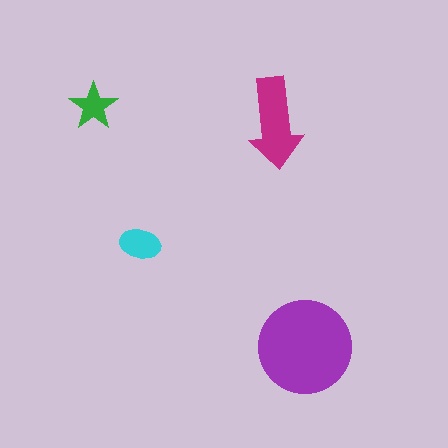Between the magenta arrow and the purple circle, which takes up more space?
The purple circle.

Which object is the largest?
The purple circle.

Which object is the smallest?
The green star.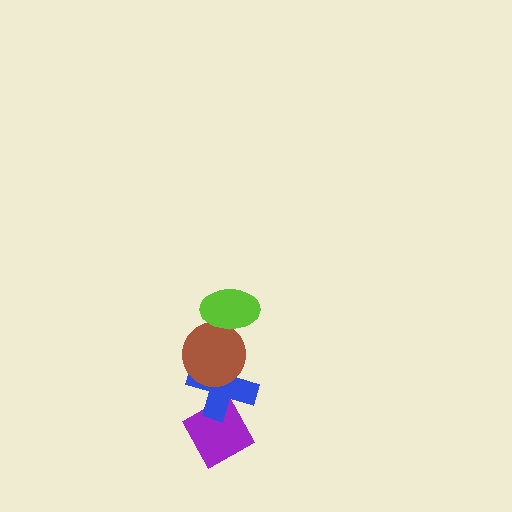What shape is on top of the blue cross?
The brown circle is on top of the blue cross.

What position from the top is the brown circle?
The brown circle is 2nd from the top.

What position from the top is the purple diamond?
The purple diamond is 4th from the top.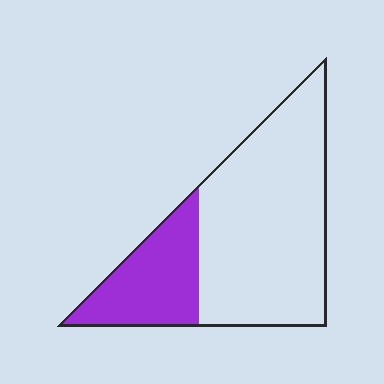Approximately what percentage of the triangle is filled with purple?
Approximately 30%.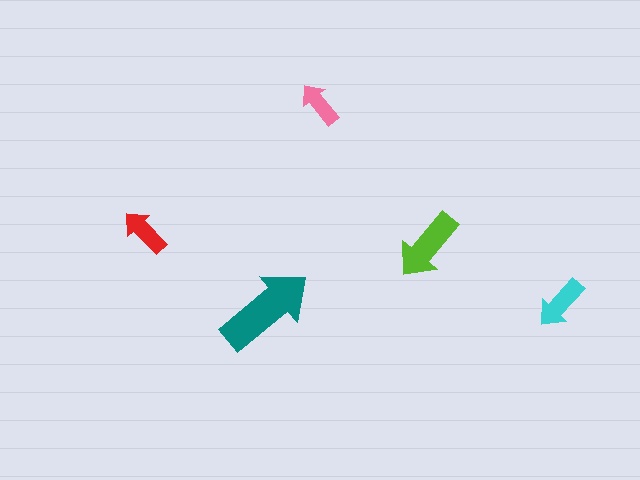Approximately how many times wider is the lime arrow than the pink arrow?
About 1.5 times wider.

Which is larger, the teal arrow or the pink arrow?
The teal one.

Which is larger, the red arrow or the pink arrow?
The red one.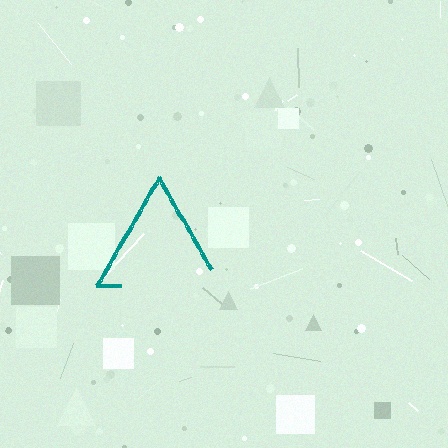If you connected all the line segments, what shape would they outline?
They would outline a triangle.